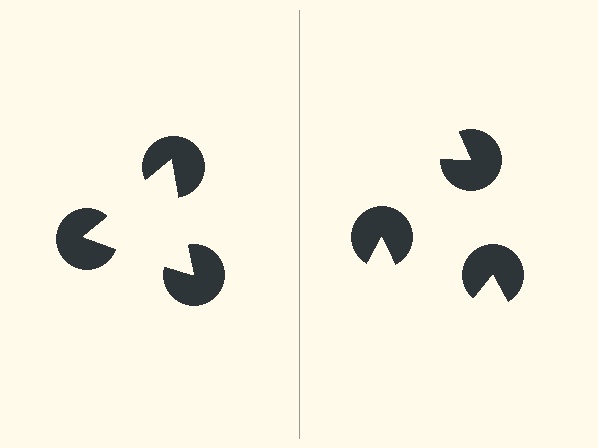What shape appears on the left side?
An illusory triangle.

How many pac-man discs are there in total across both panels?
6 — 3 on each side.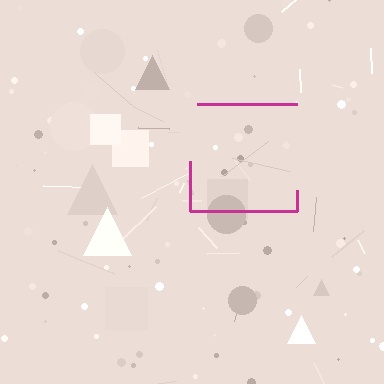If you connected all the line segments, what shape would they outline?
They would outline a square.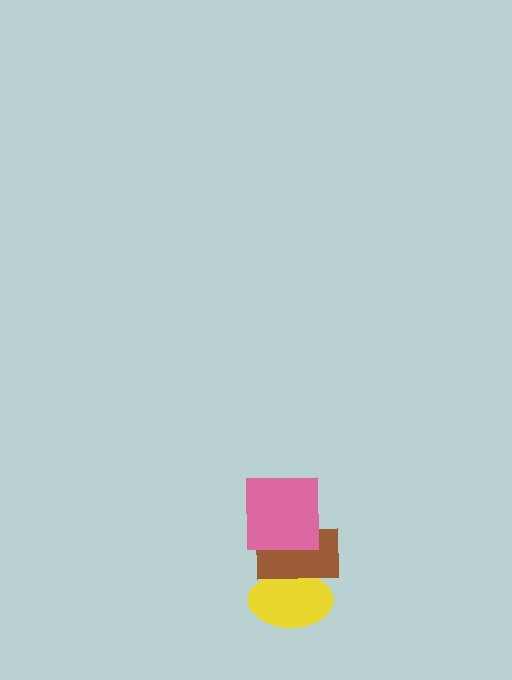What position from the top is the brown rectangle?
The brown rectangle is 2nd from the top.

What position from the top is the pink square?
The pink square is 1st from the top.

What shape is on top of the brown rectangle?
The pink square is on top of the brown rectangle.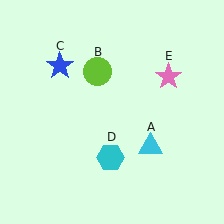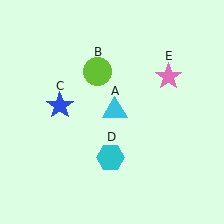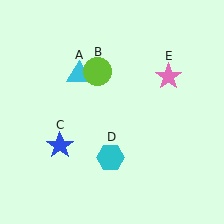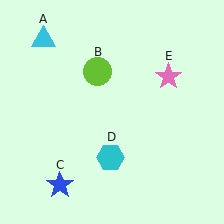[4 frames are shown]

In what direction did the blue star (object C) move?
The blue star (object C) moved down.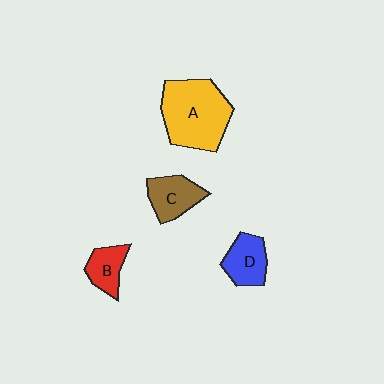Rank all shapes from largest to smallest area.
From largest to smallest: A (yellow), C (brown), D (blue), B (red).